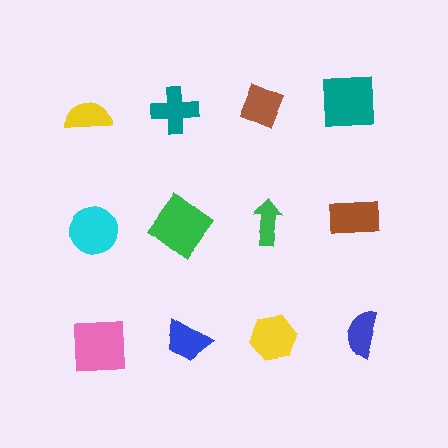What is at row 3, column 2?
A blue trapezoid.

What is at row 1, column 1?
A yellow semicircle.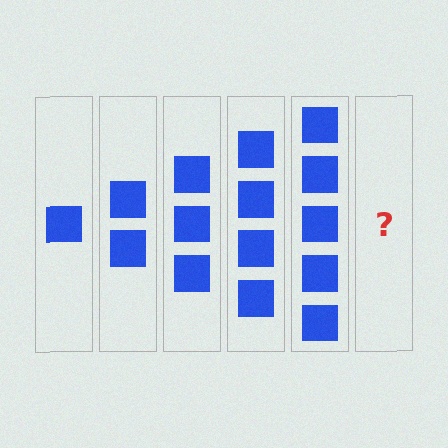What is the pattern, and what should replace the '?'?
The pattern is that each step adds one more square. The '?' should be 6 squares.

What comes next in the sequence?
The next element should be 6 squares.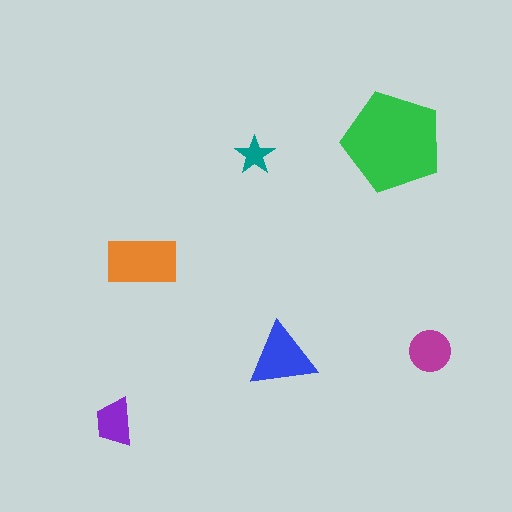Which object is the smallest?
The teal star.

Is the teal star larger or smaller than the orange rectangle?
Smaller.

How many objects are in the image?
There are 6 objects in the image.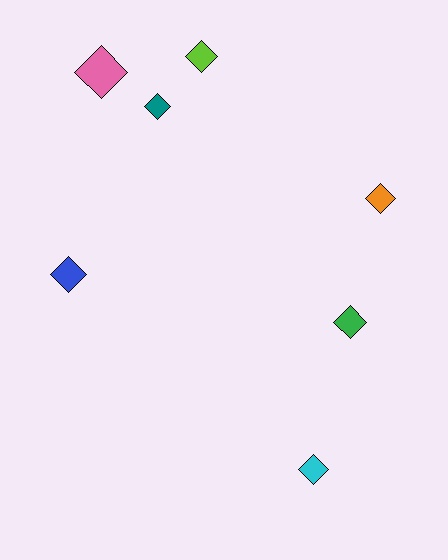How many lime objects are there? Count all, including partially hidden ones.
There is 1 lime object.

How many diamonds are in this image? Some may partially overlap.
There are 7 diamonds.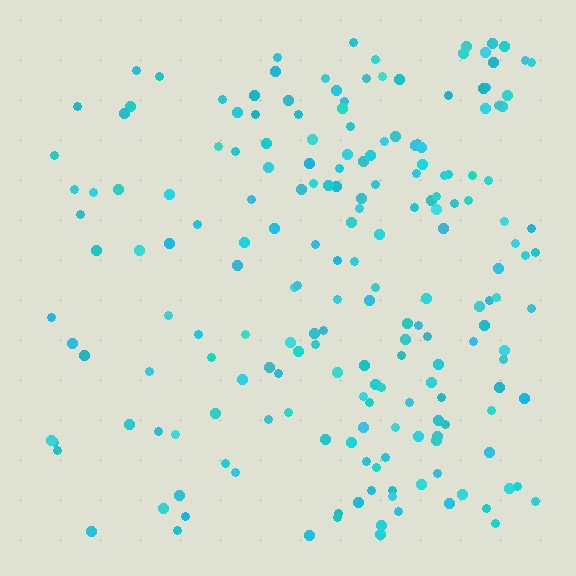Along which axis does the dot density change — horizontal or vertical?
Horizontal.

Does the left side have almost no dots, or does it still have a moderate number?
Still a moderate number, just noticeably fewer than the right.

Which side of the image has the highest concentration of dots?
The right.